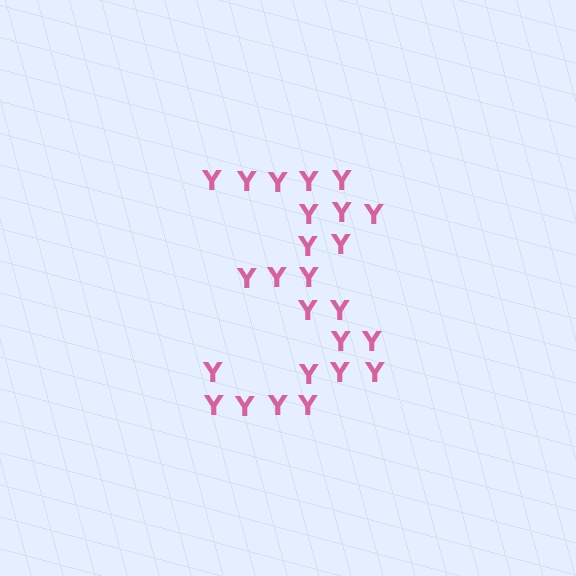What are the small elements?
The small elements are letter Y's.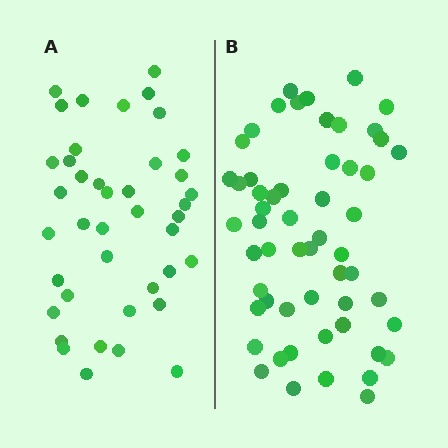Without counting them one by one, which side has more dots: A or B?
Region B (the right region) has more dots.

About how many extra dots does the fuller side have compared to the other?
Region B has approximately 15 more dots than region A.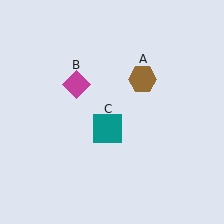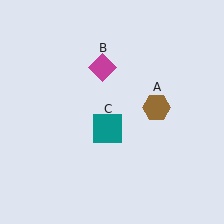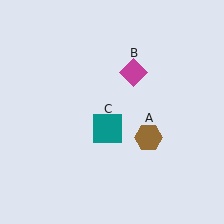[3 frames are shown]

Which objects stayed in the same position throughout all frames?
Teal square (object C) remained stationary.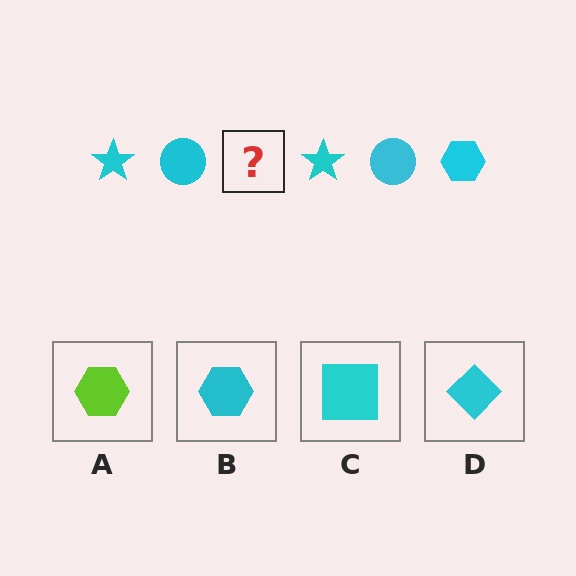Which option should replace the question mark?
Option B.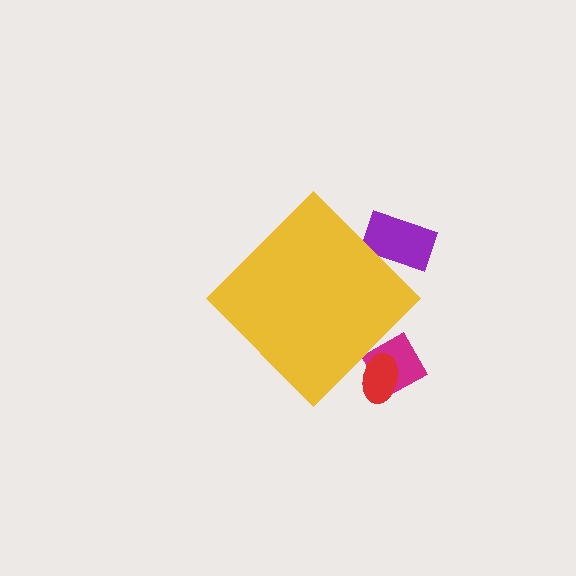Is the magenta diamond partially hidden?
Yes, the magenta diamond is partially hidden behind the yellow diamond.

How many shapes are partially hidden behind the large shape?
3 shapes are partially hidden.